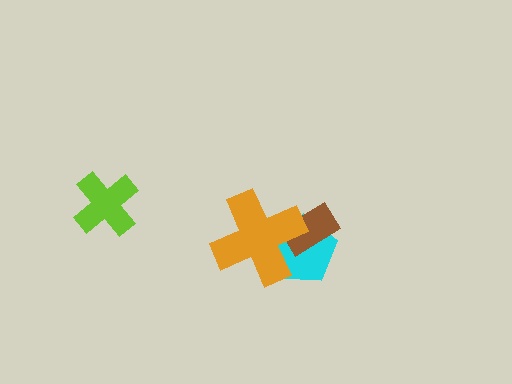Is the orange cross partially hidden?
No, no other shape covers it.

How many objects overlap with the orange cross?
2 objects overlap with the orange cross.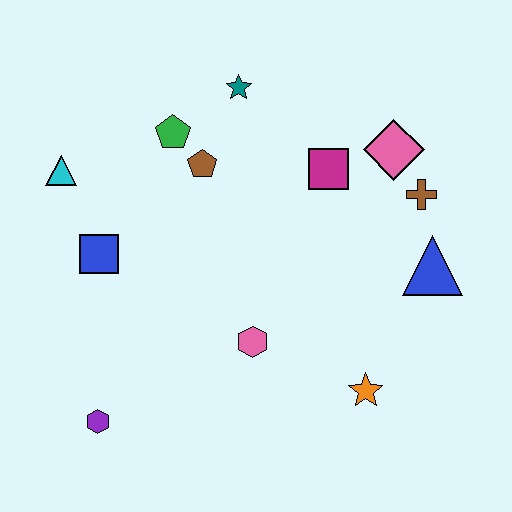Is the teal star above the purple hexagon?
Yes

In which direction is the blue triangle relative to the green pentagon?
The blue triangle is to the right of the green pentagon.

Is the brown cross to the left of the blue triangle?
Yes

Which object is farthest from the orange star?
The cyan triangle is farthest from the orange star.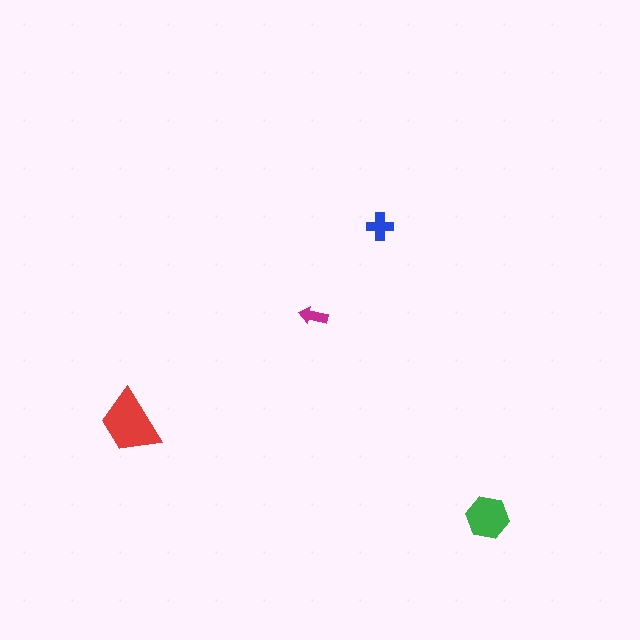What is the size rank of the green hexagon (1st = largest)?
2nd.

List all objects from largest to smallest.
The red trapezoid, the green hexagon, the blue cross, the magenta arrow.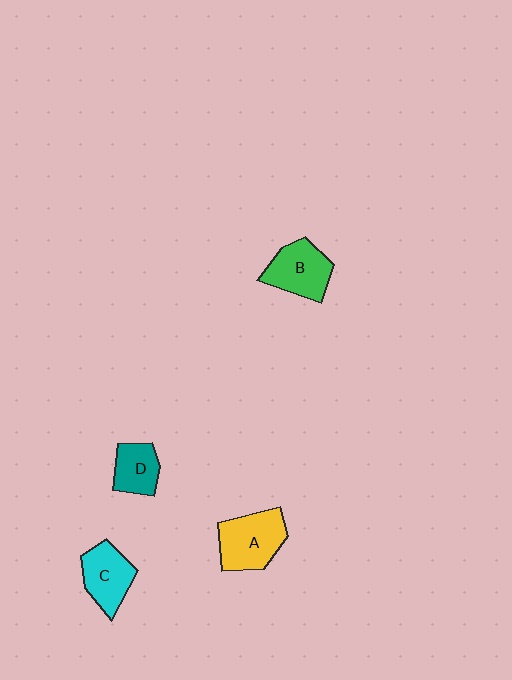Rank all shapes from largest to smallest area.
From largest to smallest: A (yellow), B (green), C (cyan), D (teal).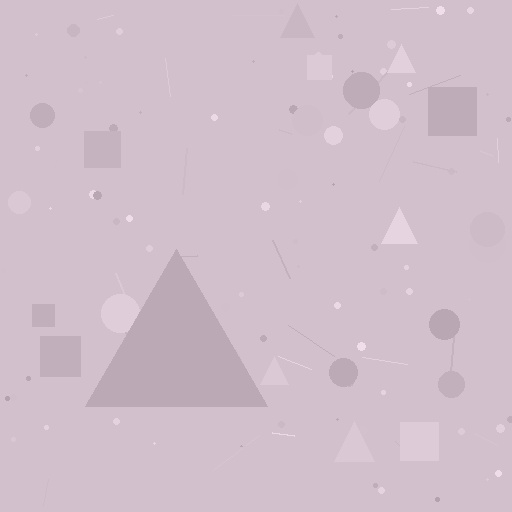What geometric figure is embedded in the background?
A triangle is embedded in the background.